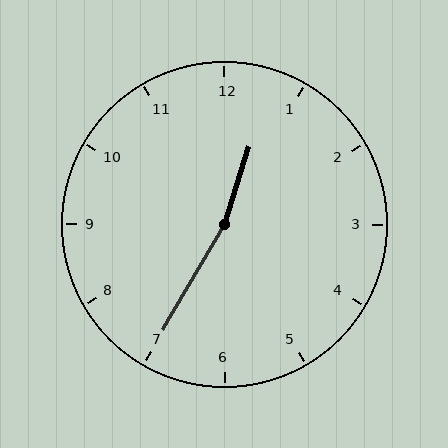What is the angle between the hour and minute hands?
Approximately 168 degrees.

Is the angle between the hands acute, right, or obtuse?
It is obtuse.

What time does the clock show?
12:35.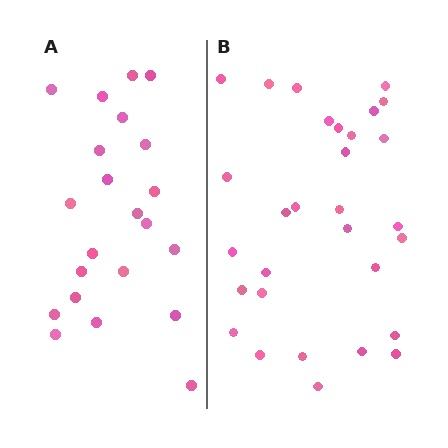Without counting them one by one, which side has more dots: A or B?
Region B (the right region) has more dots.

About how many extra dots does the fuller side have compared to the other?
Region B has roughly 8 or so more dots than region A.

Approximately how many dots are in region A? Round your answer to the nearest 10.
About 20 dots. (The exact count is 22, which rounds to 20.)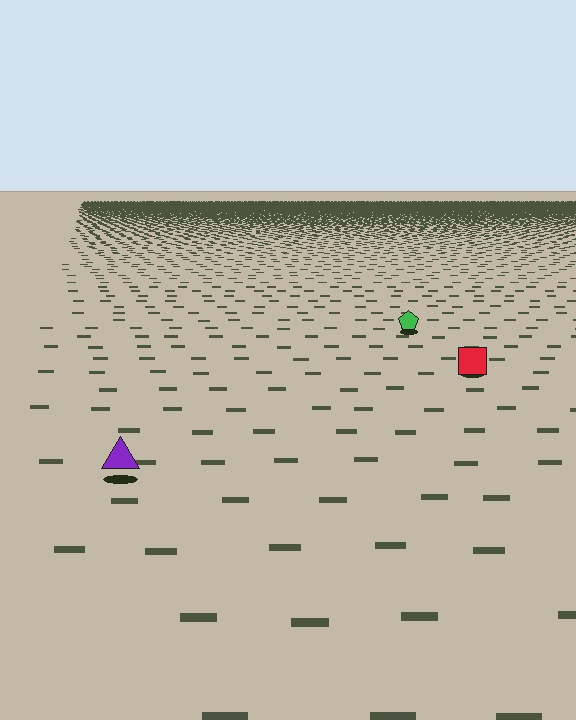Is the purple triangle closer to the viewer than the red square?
Yes. The purple triangle is closer — you can tell from the texture gradient: the ground texture is coarser near it.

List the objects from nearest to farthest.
From nearest to farthest: the purple triangle, the red square, the green pentagon.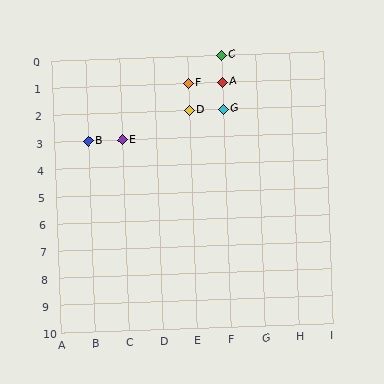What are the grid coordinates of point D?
Point D is at grid coordinates (E, 2).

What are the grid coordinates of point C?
Point C is at grid coordinates (F, 0).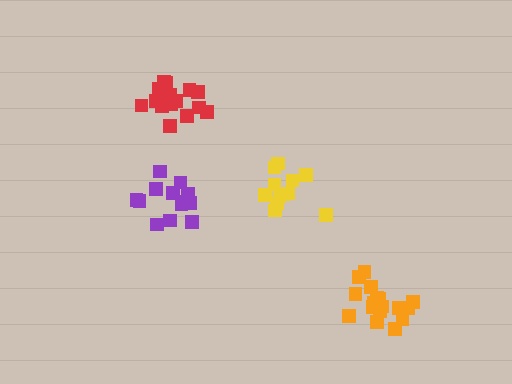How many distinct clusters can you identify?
There are 4 distinct clusters.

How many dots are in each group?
Group 1: 15 dots, Group 2: 12 dots, Group 3: 17 dots, Group 4: 17 dots (61 total).